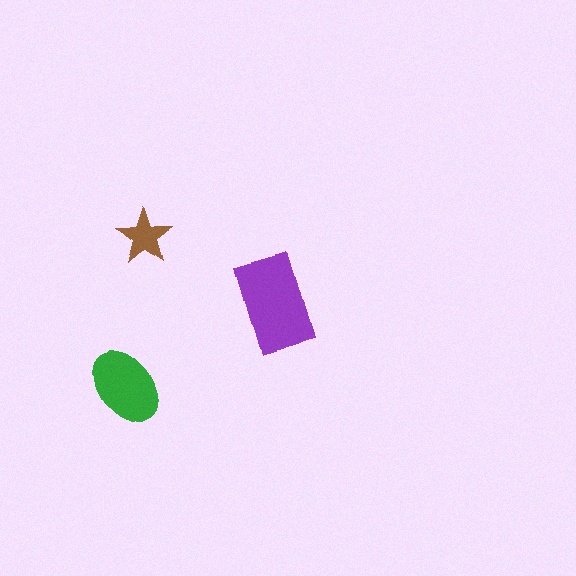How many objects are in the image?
There are 3 objects in the image.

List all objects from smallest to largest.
The brown star, the green ellipse, the purple rectangle.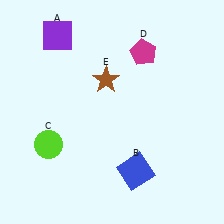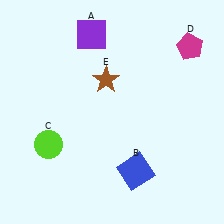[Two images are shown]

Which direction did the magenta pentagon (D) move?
The magenta pentagon (D) moved right.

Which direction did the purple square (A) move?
The purple square (A) moved right.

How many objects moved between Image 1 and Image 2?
2 objects moved between the two images.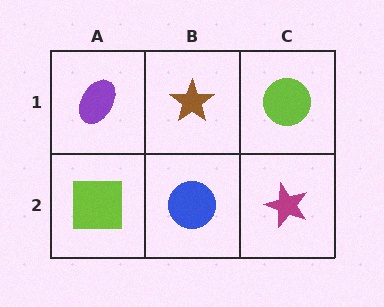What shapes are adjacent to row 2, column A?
A purple ellipse (row 1, column A), a blue circle (row 2, column B).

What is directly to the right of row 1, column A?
A brown star.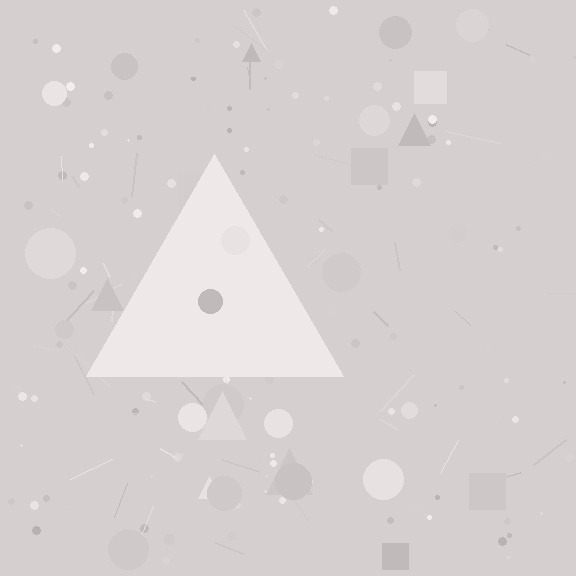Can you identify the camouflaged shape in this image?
The camouflaged shape is a triangle.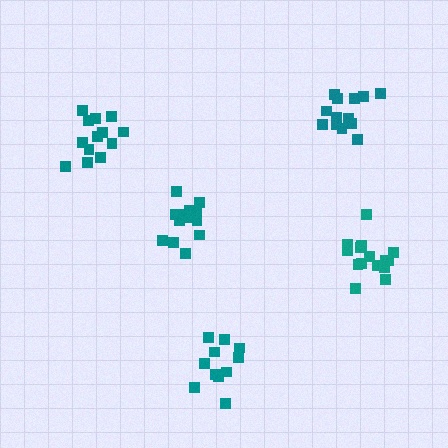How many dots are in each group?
Group 1: 13 dots, Group 2: 13 dots, Group 3: 13 dots, Group 4: 11 dots, Group 5: 15 dots (65 total).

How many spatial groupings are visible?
There are 5 spatial groupings.